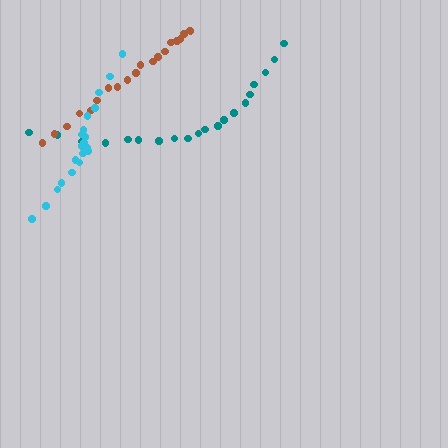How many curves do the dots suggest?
There are 3 distinct paths.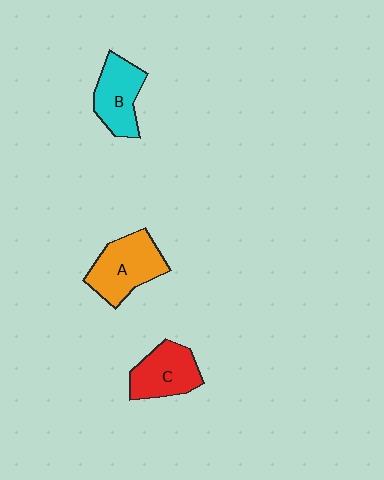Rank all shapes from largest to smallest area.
From largest to smallest: A (orange), C (red), B (cyan).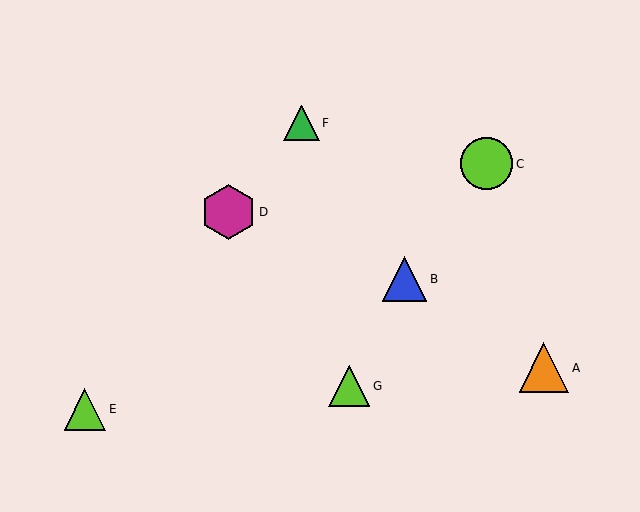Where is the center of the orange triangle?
The center of the orange triangle is at (544, 368).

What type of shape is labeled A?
Shape A is an orange triangle.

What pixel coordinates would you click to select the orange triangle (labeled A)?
Click at (544, 368) to select the orange triangle A.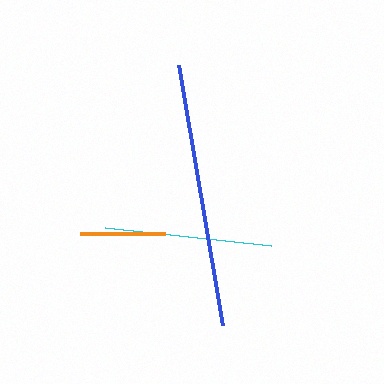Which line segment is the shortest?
The orange line is the shortest at approximately 86 pixels.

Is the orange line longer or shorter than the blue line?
The blue line is longer than the orange line.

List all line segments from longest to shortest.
From longest to shortest: blue, cyan, orange.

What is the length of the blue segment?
The blue segment is approximately 264 pixels long.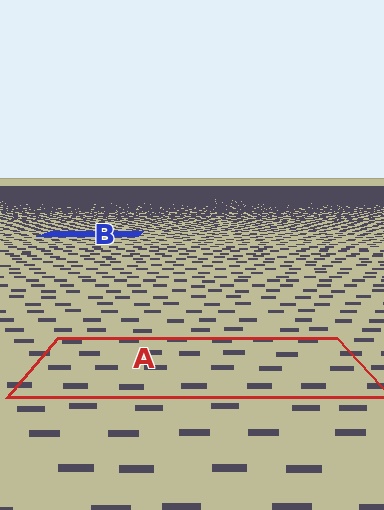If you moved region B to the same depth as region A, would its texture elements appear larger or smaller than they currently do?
They would appear larger. At a closer depth, the same texture elements are projected at a bigger on-screen size.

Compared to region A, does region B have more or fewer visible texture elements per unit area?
Region B has more texture elements per unit area — they are packed more densely because it is farther away.